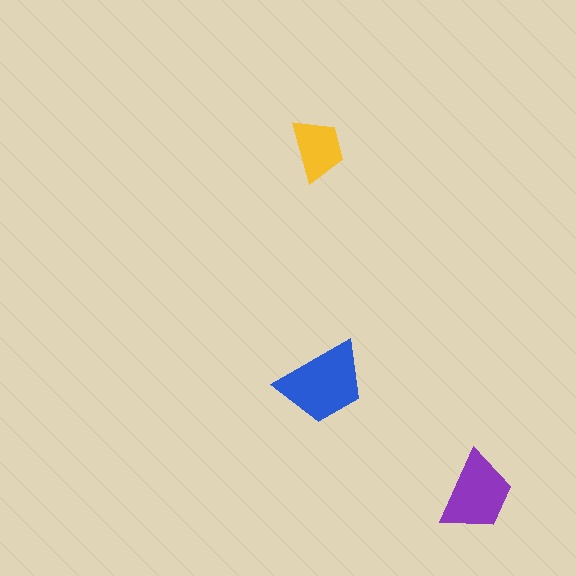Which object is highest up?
The yellow trapezoid is topmost.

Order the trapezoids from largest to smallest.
the blue one, the purple one, the yellow one.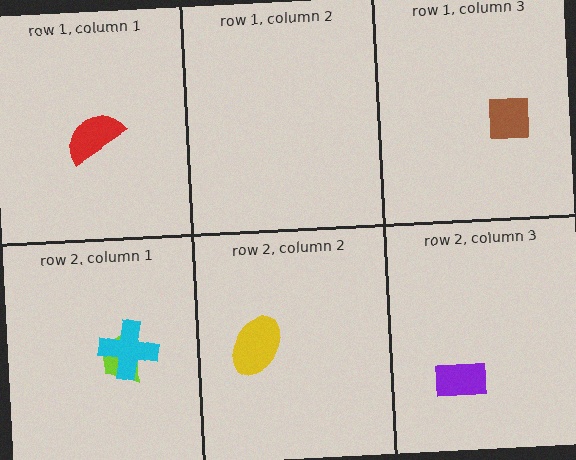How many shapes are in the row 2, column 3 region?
1.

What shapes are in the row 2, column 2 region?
The yellow ellipse.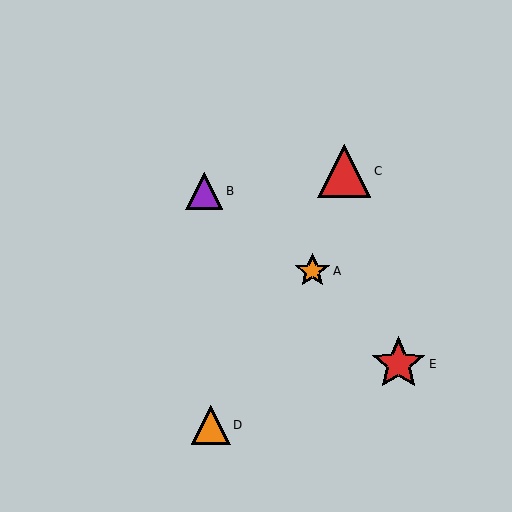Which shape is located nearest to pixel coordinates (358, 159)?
The red triangle (labeled C) at (344, 171) is nearest to that location.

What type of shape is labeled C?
Shape C is a red triangle.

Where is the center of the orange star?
The center of the orange star is at (312, 271).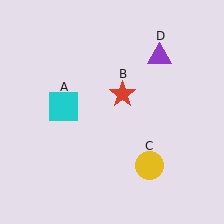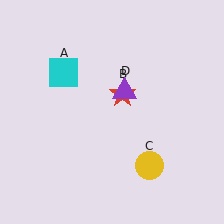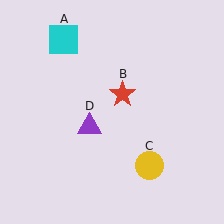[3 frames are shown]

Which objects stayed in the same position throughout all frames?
Red star (object B) and yellow circle (object C) remained stationary.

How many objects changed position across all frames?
2 objects changed position: cyan square (object A), purple triangle (object D).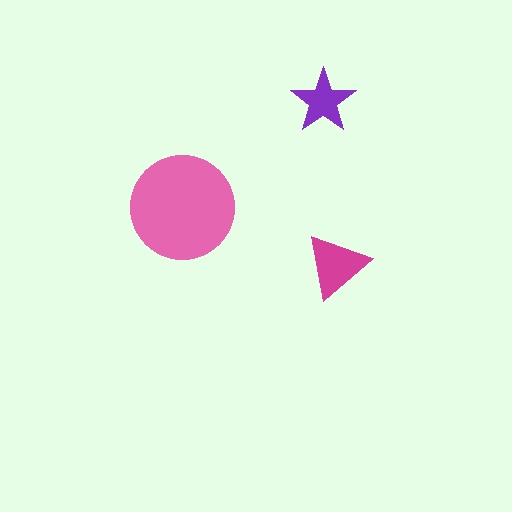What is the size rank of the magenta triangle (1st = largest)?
2nd.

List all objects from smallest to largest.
The purple star, the magenta triangle, the pink circle.